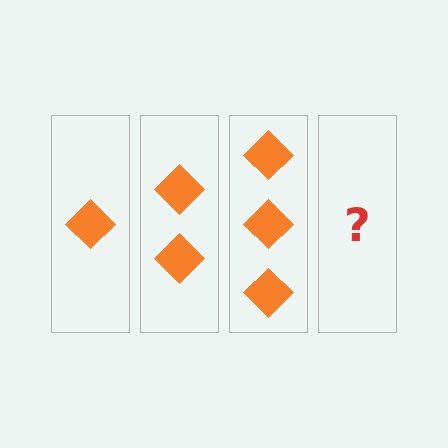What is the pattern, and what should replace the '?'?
The pattern is that each step adds one more diamond. The '?' should be 4 diamonds.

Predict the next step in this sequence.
The next step is 4 diamonds.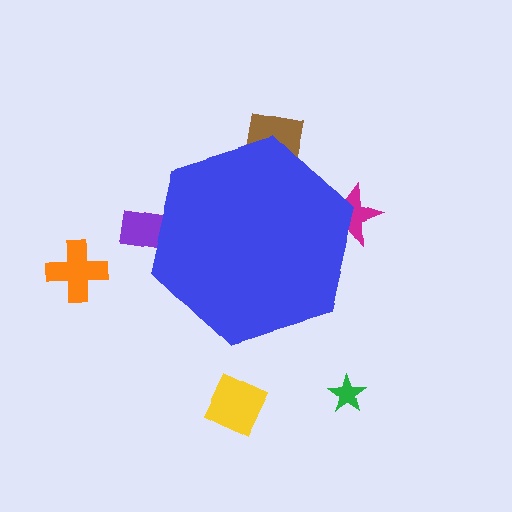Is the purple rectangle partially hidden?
Yes, the purple rectangle is partially hidden behind the blue hexagon.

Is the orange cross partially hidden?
No, the orange cross is fully visible.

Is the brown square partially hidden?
Yes, the brown square is partially hidden behind the blue hexagon.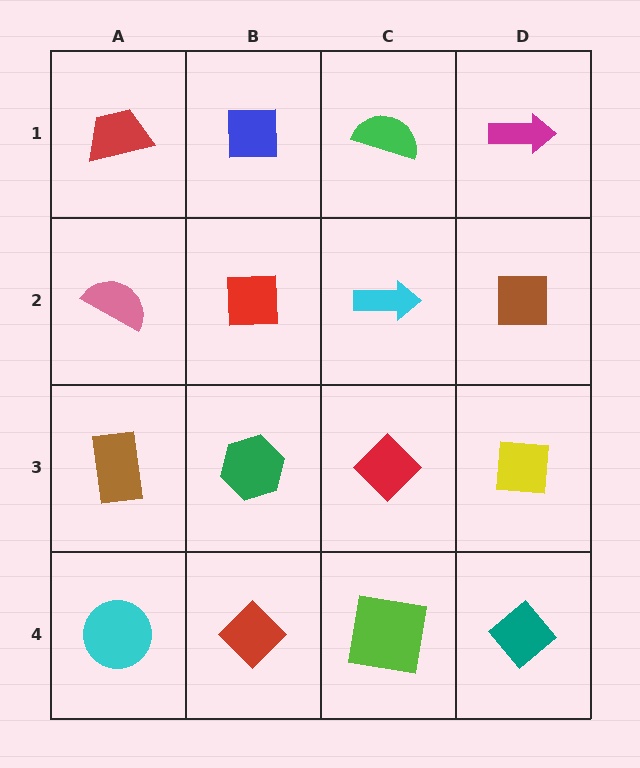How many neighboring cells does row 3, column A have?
3.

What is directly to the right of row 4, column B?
A lime square.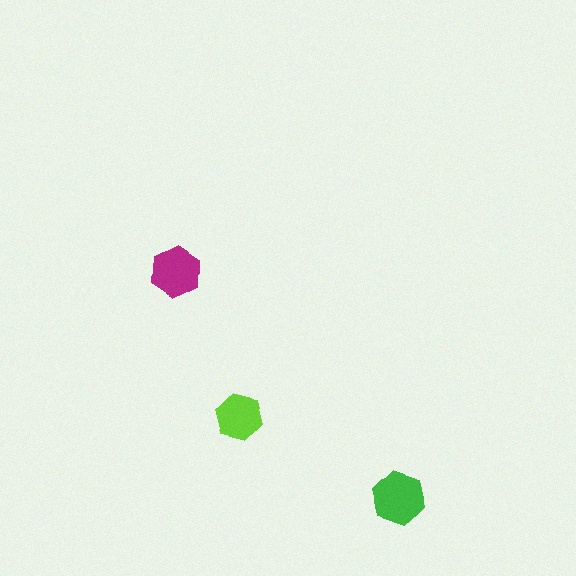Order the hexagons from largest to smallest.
the green one, the magenta one, the lime one.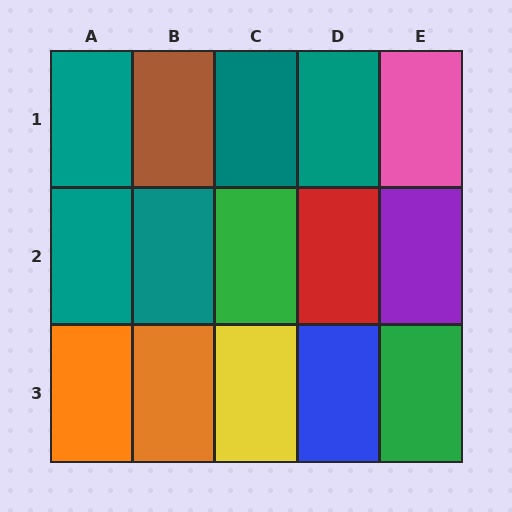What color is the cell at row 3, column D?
Blue.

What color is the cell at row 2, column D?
Red.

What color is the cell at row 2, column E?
Purple.